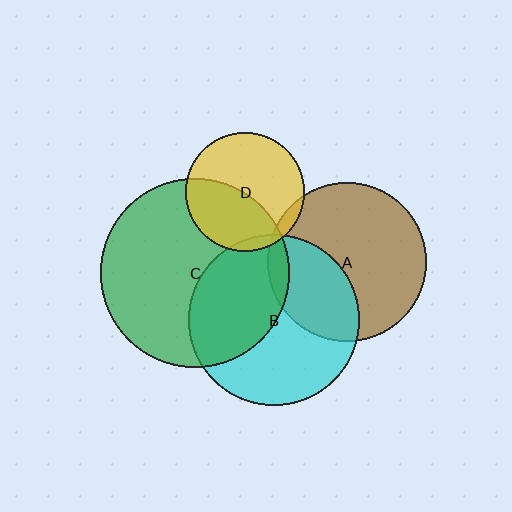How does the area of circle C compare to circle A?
Approximately 1.4 times.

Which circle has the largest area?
Circle C (green).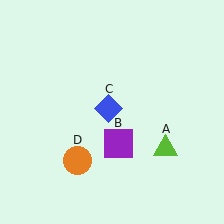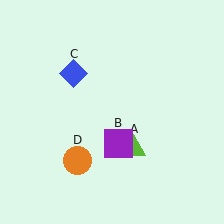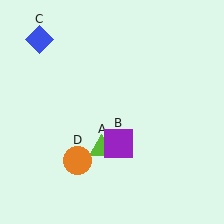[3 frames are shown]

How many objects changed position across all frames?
2 objects changed position: lime triangle (object A), blue diamond (object C).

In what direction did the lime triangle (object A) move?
The lime triangle (object A) moved left.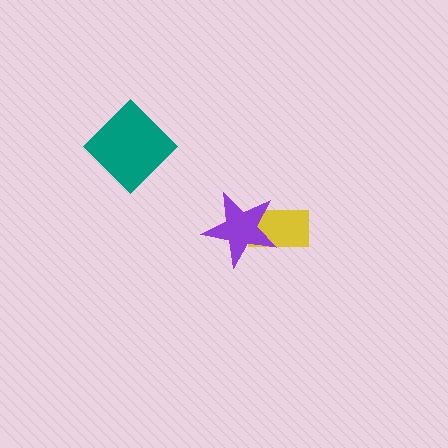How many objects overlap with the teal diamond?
0 objects overlap with the teal diamond.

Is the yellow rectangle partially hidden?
Yes, it is partially covered by another shape.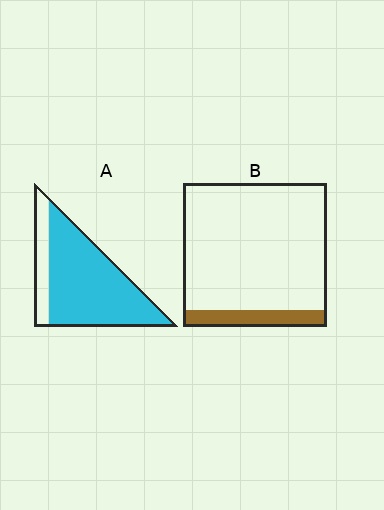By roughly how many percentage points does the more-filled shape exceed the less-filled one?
By roughly 70 percentage points (A over B).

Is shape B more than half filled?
No.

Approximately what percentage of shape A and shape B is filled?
A is approximately 80% and B is approximately 10%.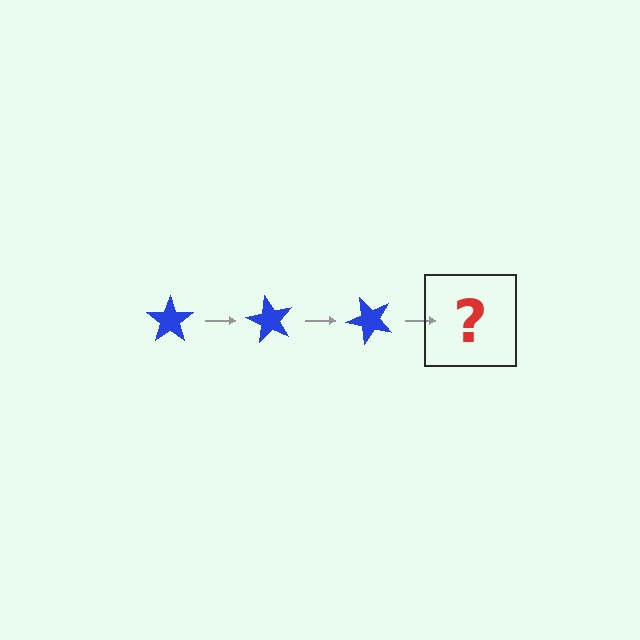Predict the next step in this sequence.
The next step is a blue star rotated 180 degrees.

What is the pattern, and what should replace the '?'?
The pattern is that the star rotates 60 degrees each step. The '?' should be a blue star rotated 180 degrees.